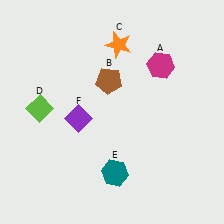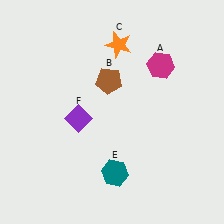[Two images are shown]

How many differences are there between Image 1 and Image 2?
There is 1 difference between the two images.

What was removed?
The lime diamond (D) was removed in Image 2.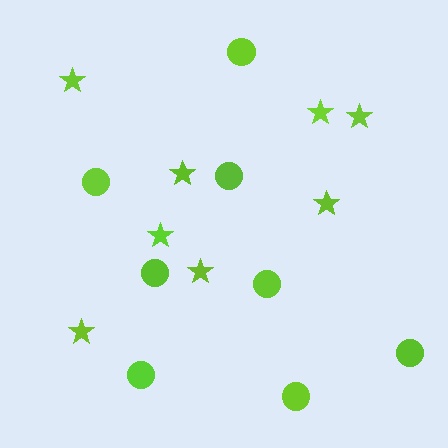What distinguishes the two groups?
There are 2 groups: one group of stars (8) and one group of circles (8).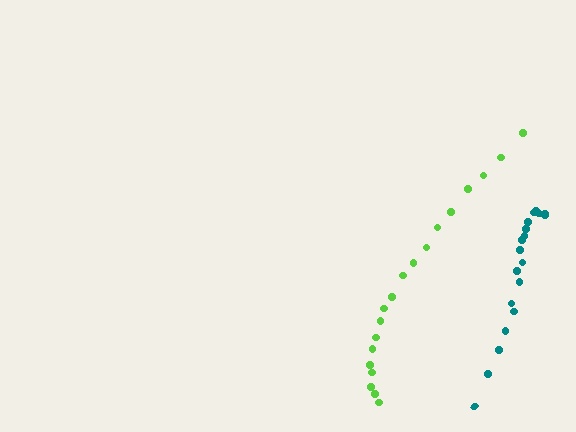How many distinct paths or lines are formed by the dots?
There are 2 distinct paths.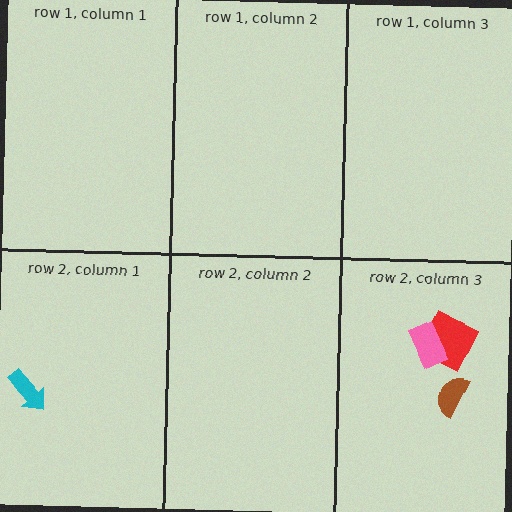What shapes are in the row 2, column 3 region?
The red square, the pink rectangle, the brown semicircle.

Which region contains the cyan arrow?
The row 2, column 1 region.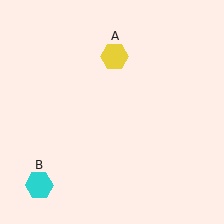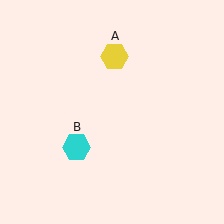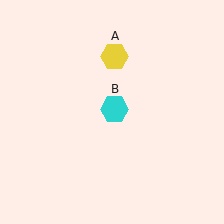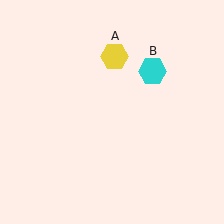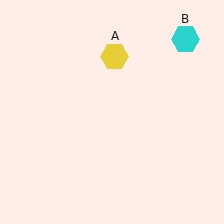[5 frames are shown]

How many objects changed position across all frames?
1 object changed position: cyan hexagon (object B).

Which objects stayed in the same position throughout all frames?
Yellow hexagon (object A) remained stationary.